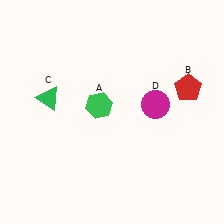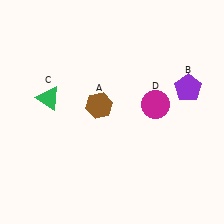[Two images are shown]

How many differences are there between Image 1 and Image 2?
There are 2 differences between the two images.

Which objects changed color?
A changed from green to brown. B changed from red to purple.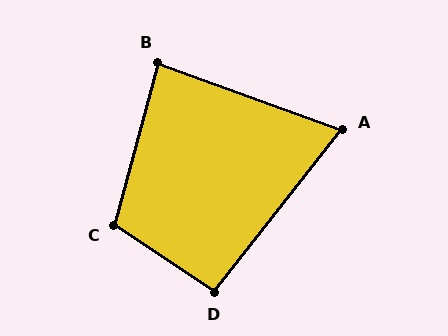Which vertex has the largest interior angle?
C, at approximately 108 degrees.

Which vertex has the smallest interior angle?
A, at approximately 72 degrees.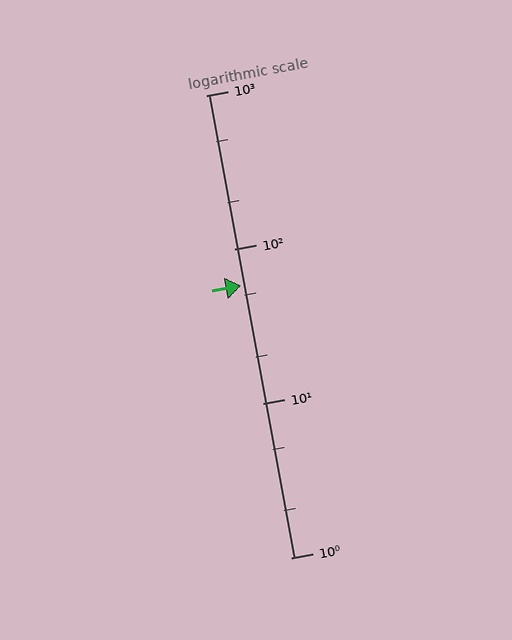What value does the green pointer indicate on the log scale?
The pointer indicates approximately 58.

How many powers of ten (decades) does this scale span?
The scale spans 3 decades, from 1 to 1000.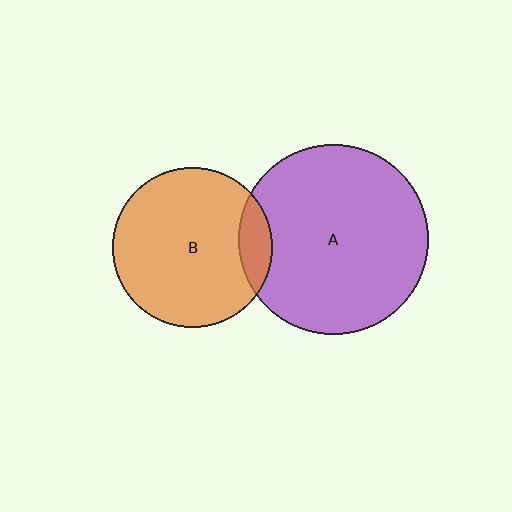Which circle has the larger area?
Circle A (purple).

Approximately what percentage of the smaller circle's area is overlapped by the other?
Approximately 10%.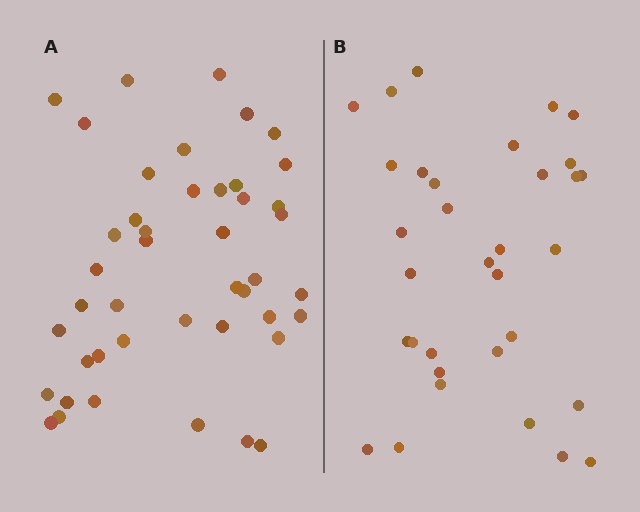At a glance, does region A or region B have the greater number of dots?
Region A (the left region) has more dots.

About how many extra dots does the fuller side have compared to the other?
Region A has roughly 12 or so more dots than region B.